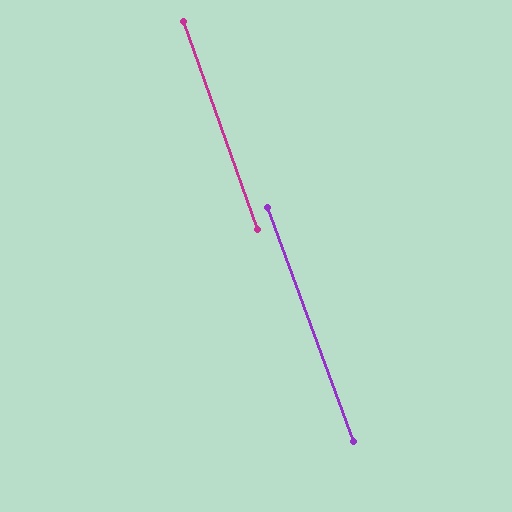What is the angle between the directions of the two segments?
Approximately 1 degree.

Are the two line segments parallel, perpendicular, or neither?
Parallel — their directions differ by only 0.6°.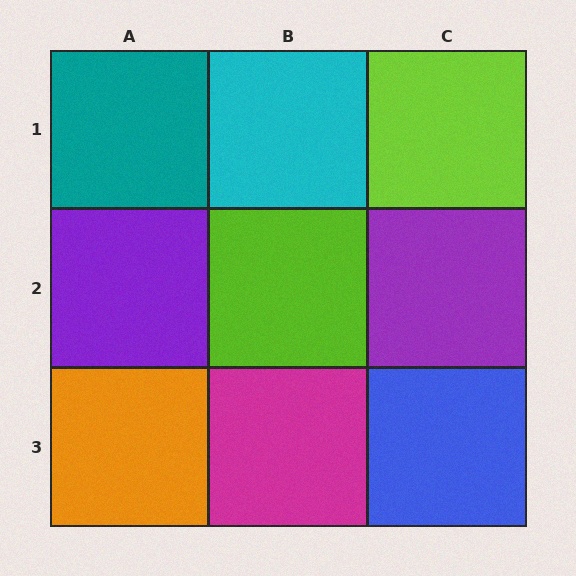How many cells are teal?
1 cell is teal.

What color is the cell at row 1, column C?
Lime.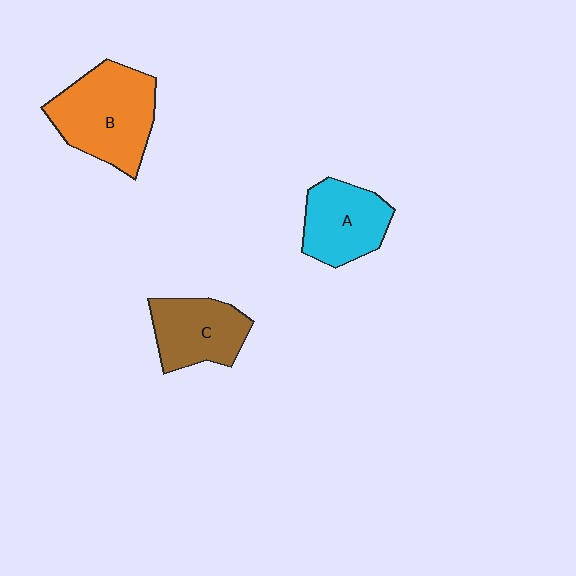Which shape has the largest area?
Shape B (orange).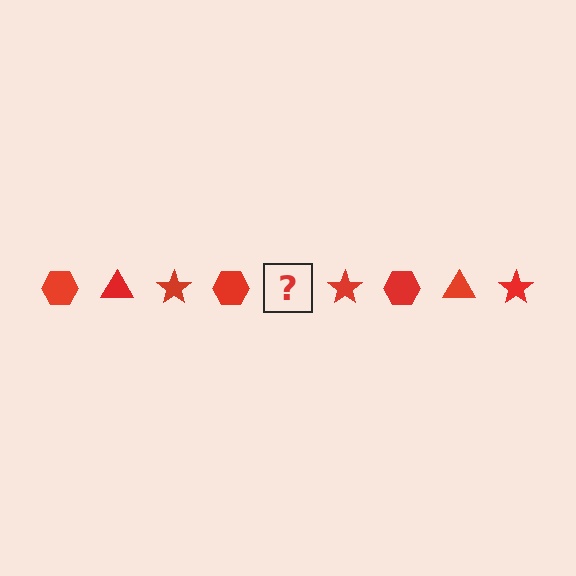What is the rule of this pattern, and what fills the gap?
The rule is that the pattern cycles through hexagon, triangle, star shapes in red. The gap should be filled with a red triangle.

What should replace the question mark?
The question mark should be replaced with a red triangle.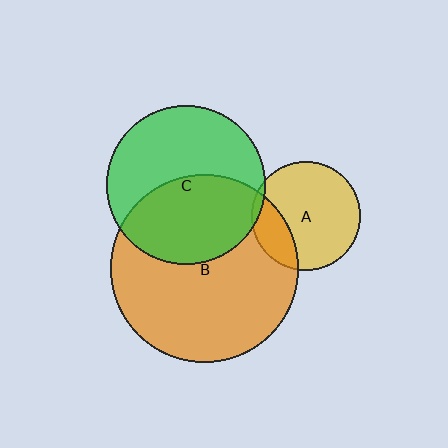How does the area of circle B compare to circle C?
Approximately 1.4 times.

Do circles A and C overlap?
Yes.